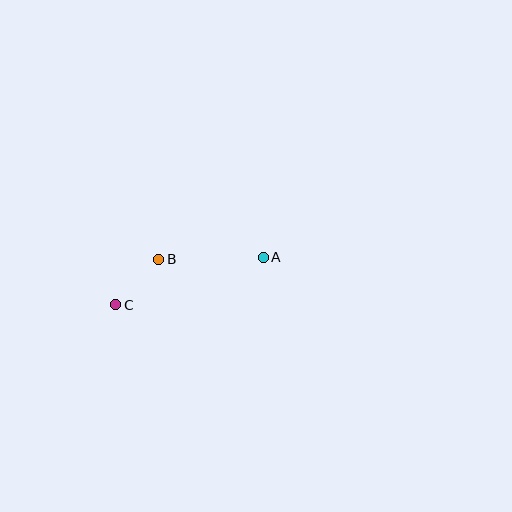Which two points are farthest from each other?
Points A and C are farthest from each other.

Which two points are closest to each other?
Points B and C are closest to each other.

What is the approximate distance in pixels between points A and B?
The distance between A and B is approximately 104 pixels.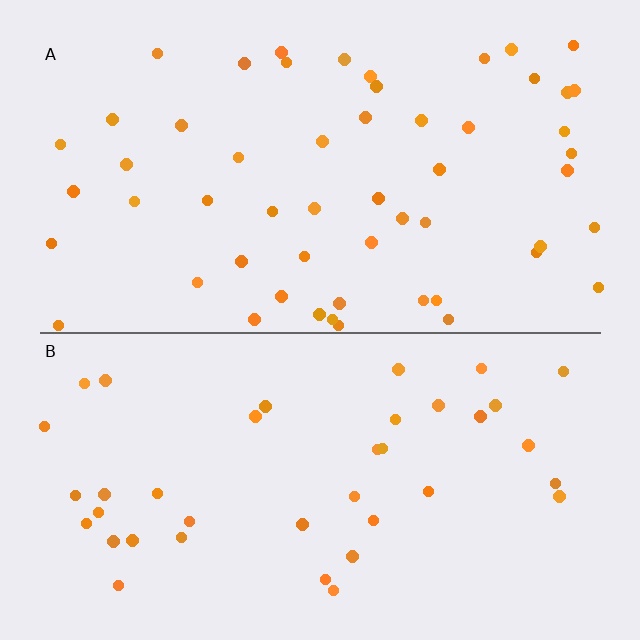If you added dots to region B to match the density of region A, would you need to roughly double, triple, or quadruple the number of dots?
Approximately double.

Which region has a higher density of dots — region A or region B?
A (the top).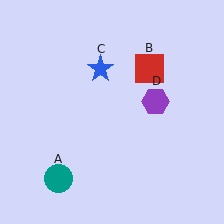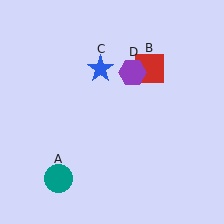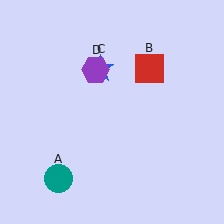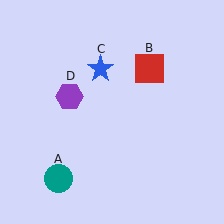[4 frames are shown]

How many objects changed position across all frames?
1 object changed position: purple hexagon (object D).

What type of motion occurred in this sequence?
The purple hexagon (object D) rotated counterclockwise around the center of the scene.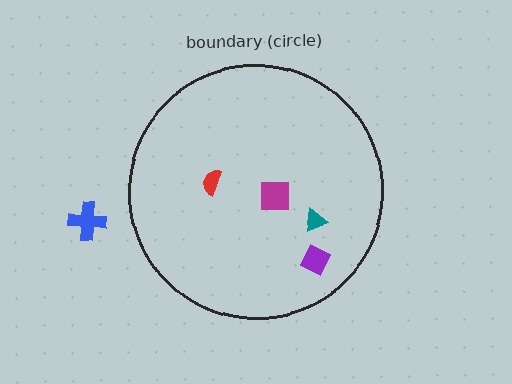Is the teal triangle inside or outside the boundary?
Inside.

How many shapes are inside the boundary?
4 inside, 1 outside.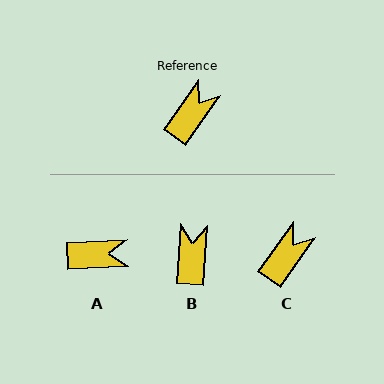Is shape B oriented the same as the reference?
No, it is off by about 31 degrees.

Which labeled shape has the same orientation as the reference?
C.